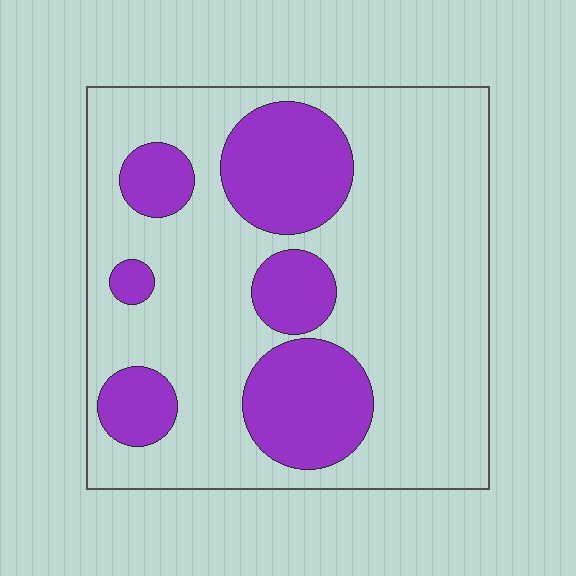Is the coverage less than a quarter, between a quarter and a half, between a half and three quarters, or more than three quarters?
Between a quarter and a half.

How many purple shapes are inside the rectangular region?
6.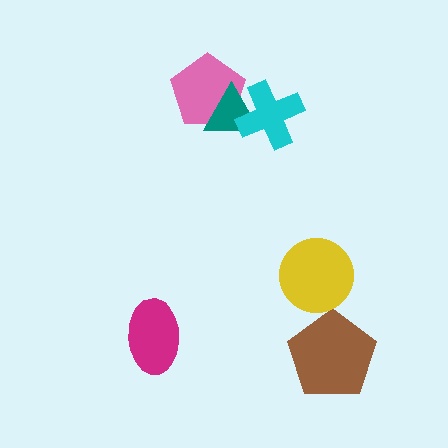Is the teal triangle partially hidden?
Yes, it is partially covered by another shape.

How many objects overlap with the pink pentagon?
1 object overlaps with the pink pentagon.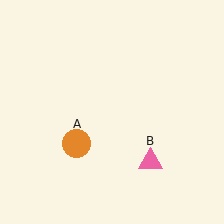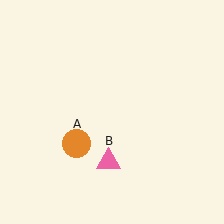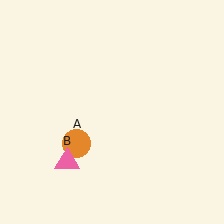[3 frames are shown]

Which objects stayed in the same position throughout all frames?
Orange circle (object A) remained stationary.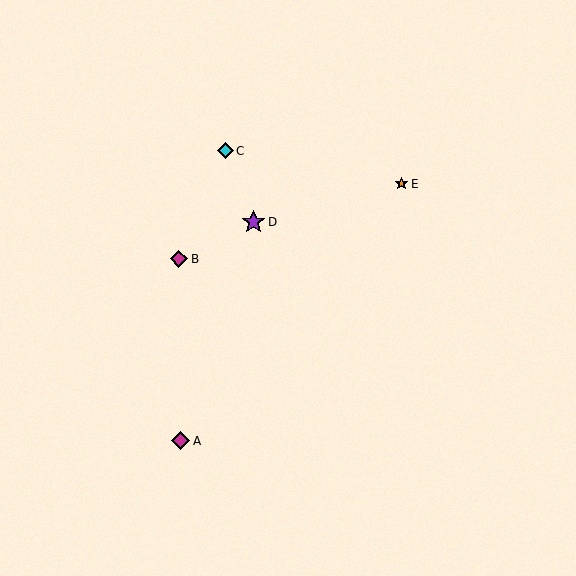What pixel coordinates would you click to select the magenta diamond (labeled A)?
Click at (181, 441) to select the magenta diamond A.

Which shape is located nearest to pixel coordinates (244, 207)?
The purple star (labeled D) at (253, 222) is nearest to that location.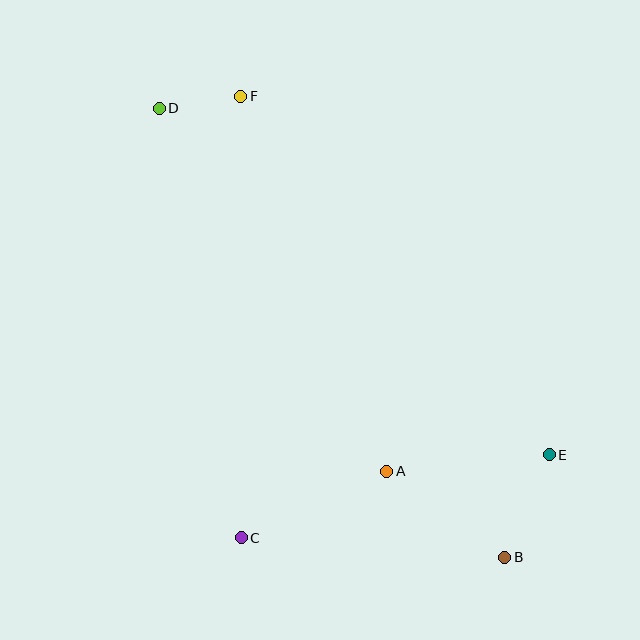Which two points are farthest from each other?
Points B and D are farthest from each other.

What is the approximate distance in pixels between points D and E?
The distance between D and E is approximately 522 pixels.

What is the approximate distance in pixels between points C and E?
The distance between C and E is approximately 319 pixels.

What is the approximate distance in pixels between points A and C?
The distance between A and C is approximately 160 pixels.